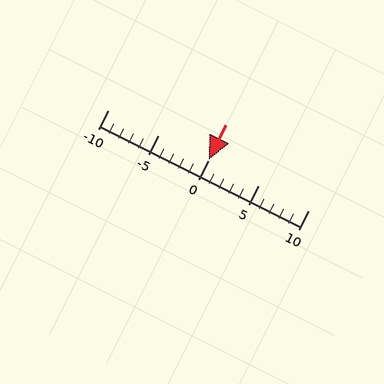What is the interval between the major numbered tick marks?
The major tick marks are spaced 5 units apart.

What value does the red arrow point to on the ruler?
The red arrow points to approximately 0.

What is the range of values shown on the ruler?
The ruler shows values from -10 to 10.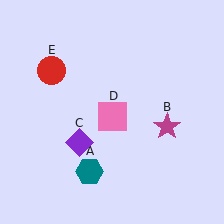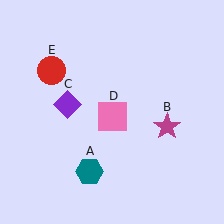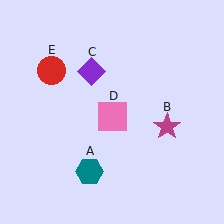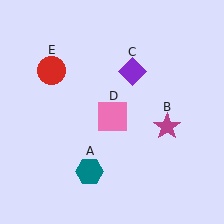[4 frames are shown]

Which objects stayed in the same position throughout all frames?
Teal hexagon (object A) and magenta star (object B) and pink square (object D) and red circle (object E) remained stationary.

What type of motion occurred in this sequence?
The purple diamond (object C) rotated clockwise around the center of the scene.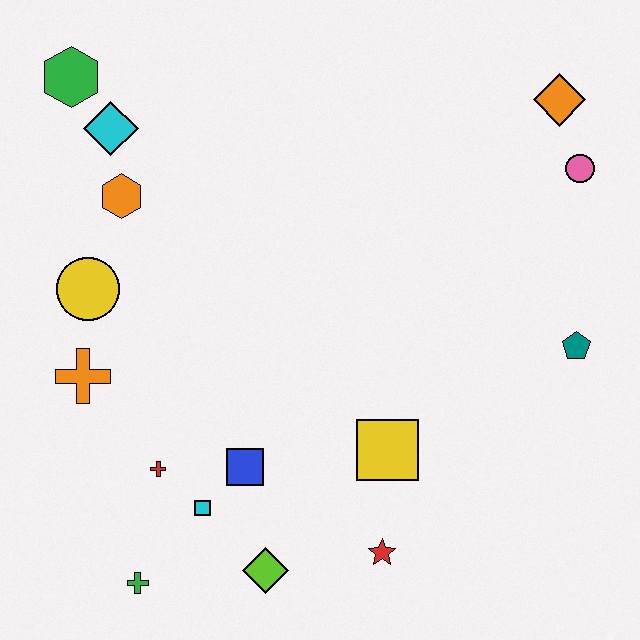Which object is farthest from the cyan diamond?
The teal pentagon is farthest from the cyan diamond.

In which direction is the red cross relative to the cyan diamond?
The red cross is below the cyan diamond.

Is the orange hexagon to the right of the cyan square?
No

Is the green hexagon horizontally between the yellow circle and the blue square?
No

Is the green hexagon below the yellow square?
No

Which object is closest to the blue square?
The cyan square is closest to the blue square.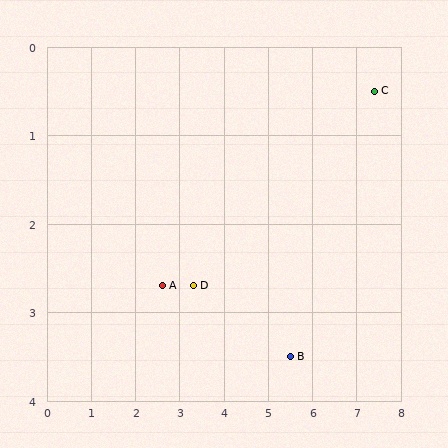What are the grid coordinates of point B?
Point B is at approximately (5.5, 3.5).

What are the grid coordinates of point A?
Point A is at approximately (2.6, 2.7).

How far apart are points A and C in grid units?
Points A and C are about 5.3 grid units apart.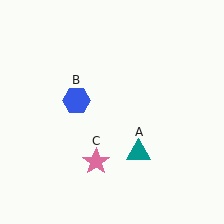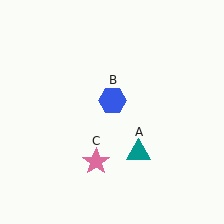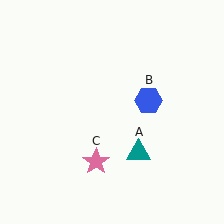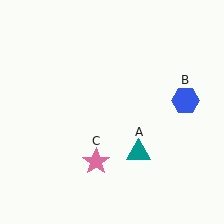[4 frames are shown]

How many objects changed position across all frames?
1 object changed position: blue hexagon (object B).